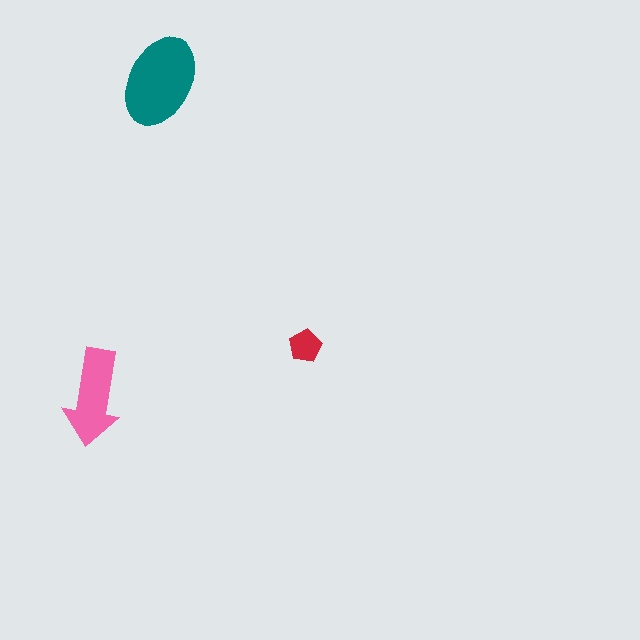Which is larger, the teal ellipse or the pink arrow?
The teal ellipse.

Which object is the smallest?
The red pentagon.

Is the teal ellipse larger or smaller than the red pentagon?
Larger.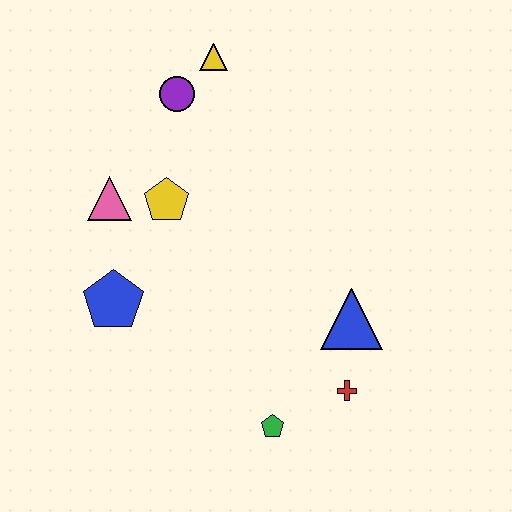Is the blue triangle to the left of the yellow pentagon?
No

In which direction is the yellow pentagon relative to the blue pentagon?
The yellow pentagon is above the blue pentagon.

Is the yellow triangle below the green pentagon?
No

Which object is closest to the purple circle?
The yellow triangle is closest to the purple circle.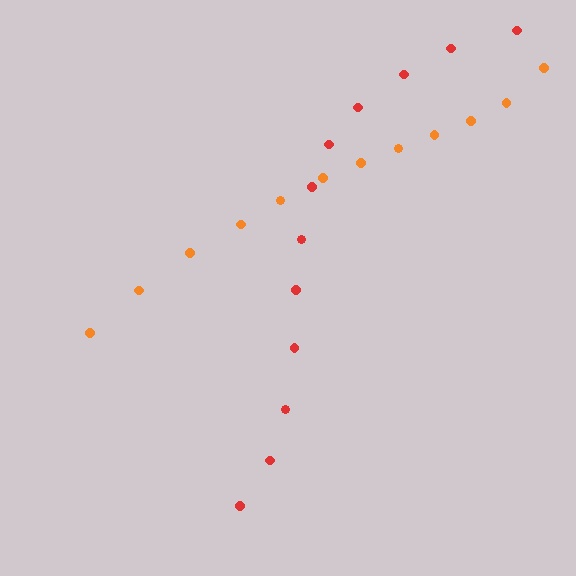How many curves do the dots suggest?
There are 2 distinct paths.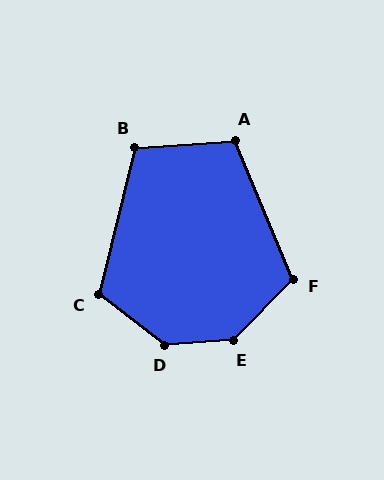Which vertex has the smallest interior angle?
B, at approximately 108 degrees.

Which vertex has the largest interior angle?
D, at approximately 139 degrees.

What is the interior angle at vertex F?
Approximately 113 degrees (obtuse).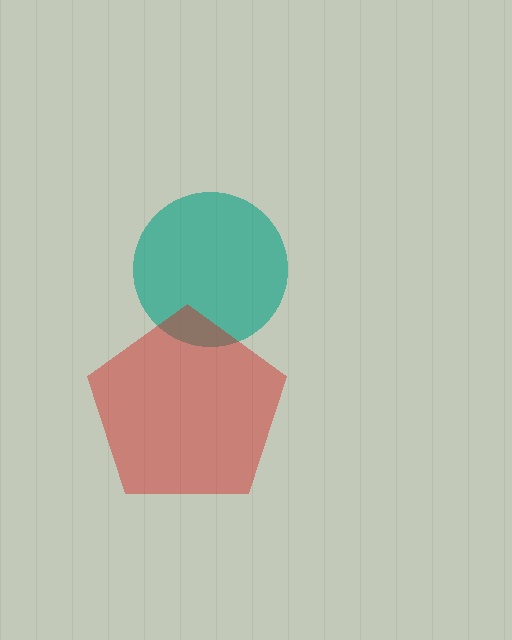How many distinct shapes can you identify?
There are 2 distinct shapes: a teal circle, a red pentagon.